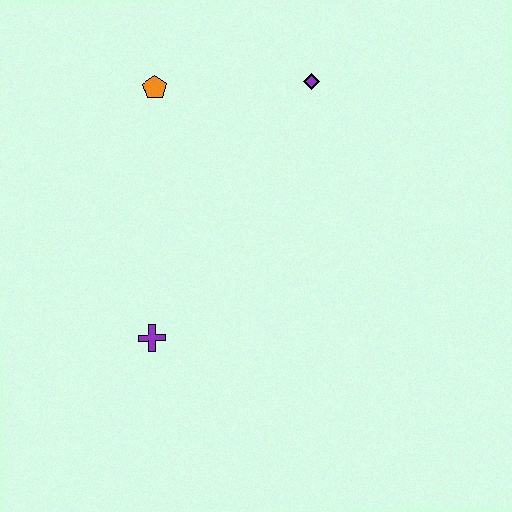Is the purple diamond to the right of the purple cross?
Yes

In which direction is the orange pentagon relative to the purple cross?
The orange pentagon is above the purple cross.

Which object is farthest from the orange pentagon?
The purple cross is farthest from the orange pentagon.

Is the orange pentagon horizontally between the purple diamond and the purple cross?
Yes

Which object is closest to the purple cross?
The orange pentagon is closest to the purple cross.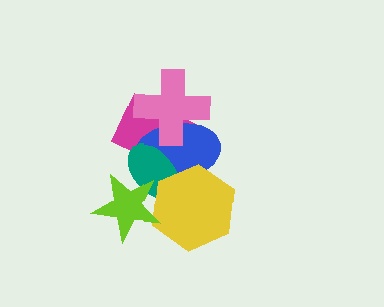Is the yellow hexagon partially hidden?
Yes, it is partially covered by another shape.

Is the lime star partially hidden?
No, no other shape covers it.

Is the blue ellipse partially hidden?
Yes, it is partially covered by another shape.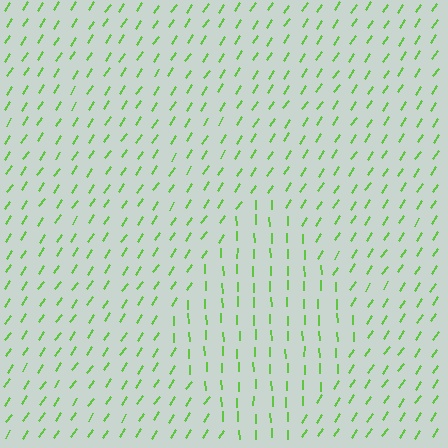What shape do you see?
I see a diamond.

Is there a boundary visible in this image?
Yes, there is a texture boundary formed by a change in line orientation.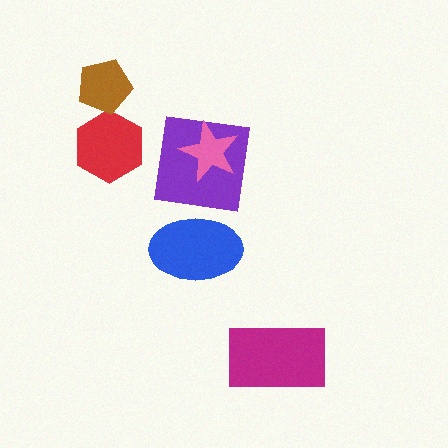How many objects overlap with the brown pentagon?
0 objects overlap with the brown pentagon.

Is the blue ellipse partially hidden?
No, no other shape covers it.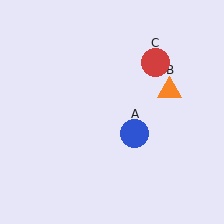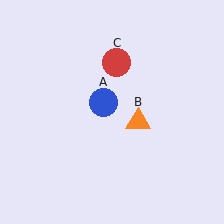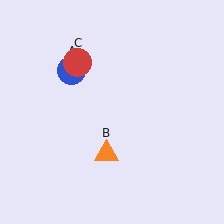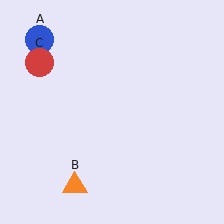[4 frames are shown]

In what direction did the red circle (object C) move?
The red circle (object C) moved left.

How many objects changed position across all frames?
3 objects changed position: blue circle (object A), orange triangle (object B), red circle (object C).